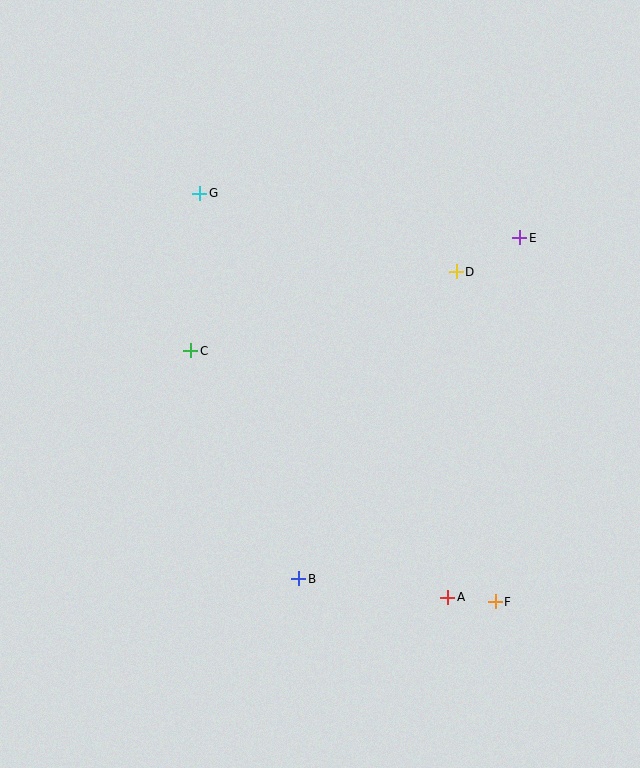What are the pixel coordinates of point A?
Point A is at (448, 597).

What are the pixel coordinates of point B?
Point B is at (299, 579).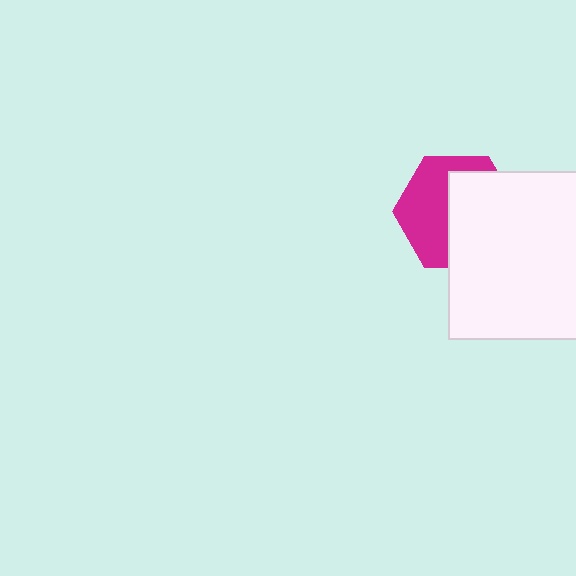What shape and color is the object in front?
The object in front is a white square.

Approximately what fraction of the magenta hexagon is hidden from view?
Roughly 53% of the magenta hexagon is hidden behind the white square.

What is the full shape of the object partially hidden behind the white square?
The partially hidden object is a magenta hexagon.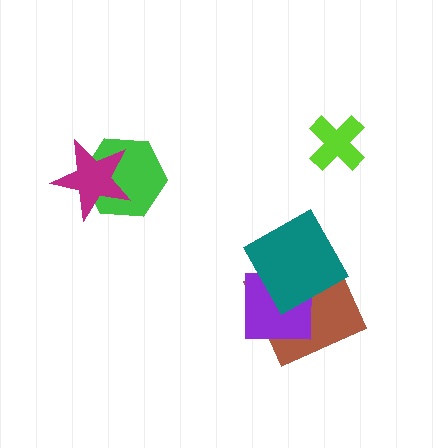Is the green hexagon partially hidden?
Yes, it is partially covered by another shape.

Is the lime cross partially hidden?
No, no other shape covers it.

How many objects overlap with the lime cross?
0 objects overlap with the lime cross.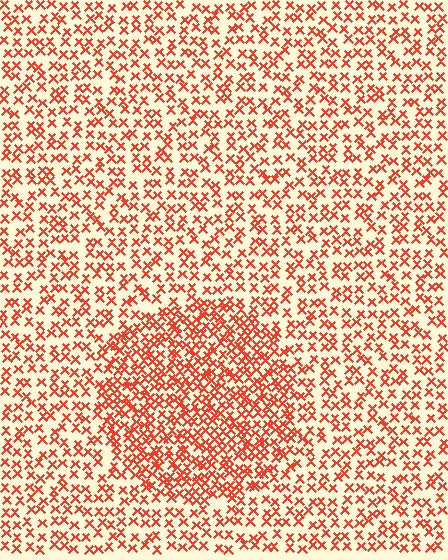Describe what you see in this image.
The image contains small red elements arranged at two different densities. A circle-shaped region is visible where the elements are more densely packed than the surrounding area.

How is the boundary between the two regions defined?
The boundary is defined by a change in element density (approximately 1.8x ratio). All elements are the same color, size, and shape.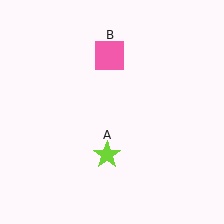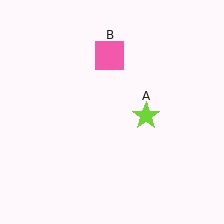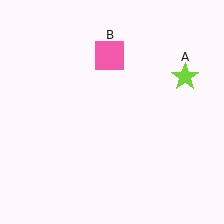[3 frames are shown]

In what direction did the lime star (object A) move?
The lime star (object A) moved up and to the right.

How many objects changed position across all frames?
1 object changed position: lime star (object A).